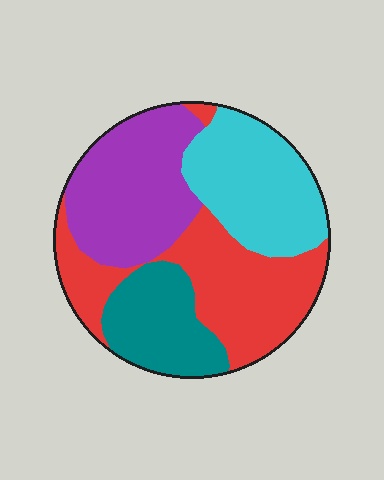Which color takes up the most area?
Red, at roughly 30%.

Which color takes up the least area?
Teal, at roughly 15%.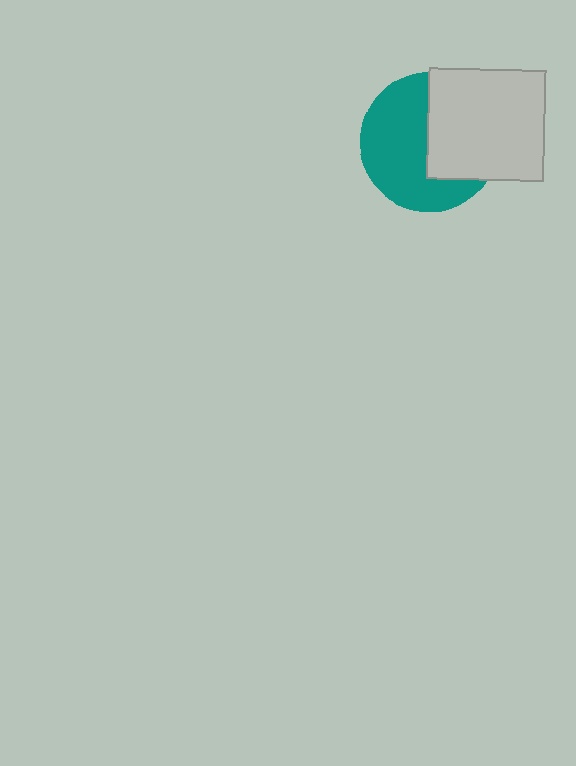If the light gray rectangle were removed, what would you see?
You would see the complete teal circle.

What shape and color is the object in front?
The object in front is a light gray rectangle.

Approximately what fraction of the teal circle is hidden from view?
Roughly 42% of the teal circle is hidden behind the light gray rectangle.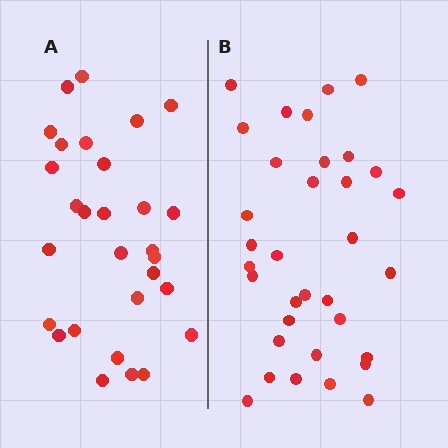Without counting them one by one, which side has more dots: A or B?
Region B (the right region) has more dots.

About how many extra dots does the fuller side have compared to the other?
Region B has about 5 more dots than region A.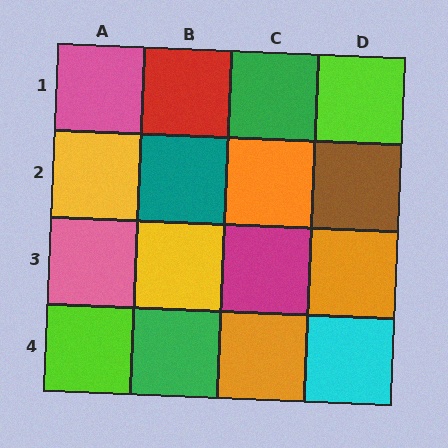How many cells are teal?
1 cell is teal.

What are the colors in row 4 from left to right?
Lime, green, orange, cyan.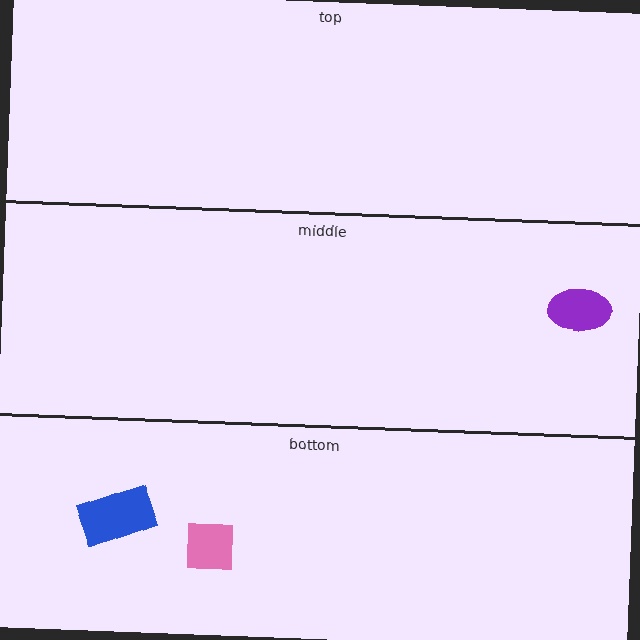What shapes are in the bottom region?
The pink square, the blue rectangle.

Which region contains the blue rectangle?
The bottom region.